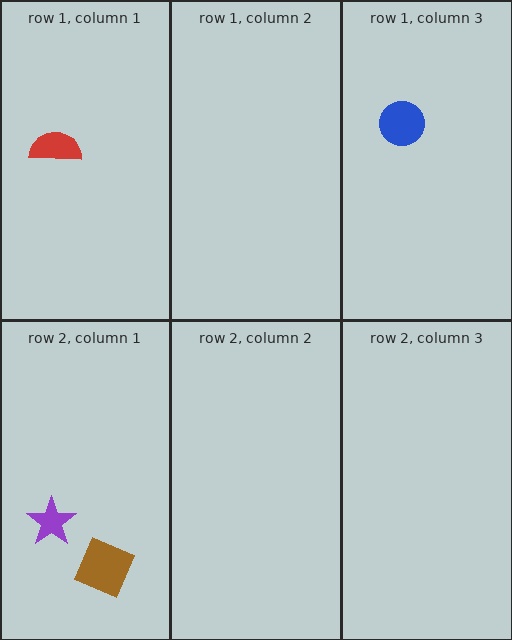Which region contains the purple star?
The row 2, column 1 region.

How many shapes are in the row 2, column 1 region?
2.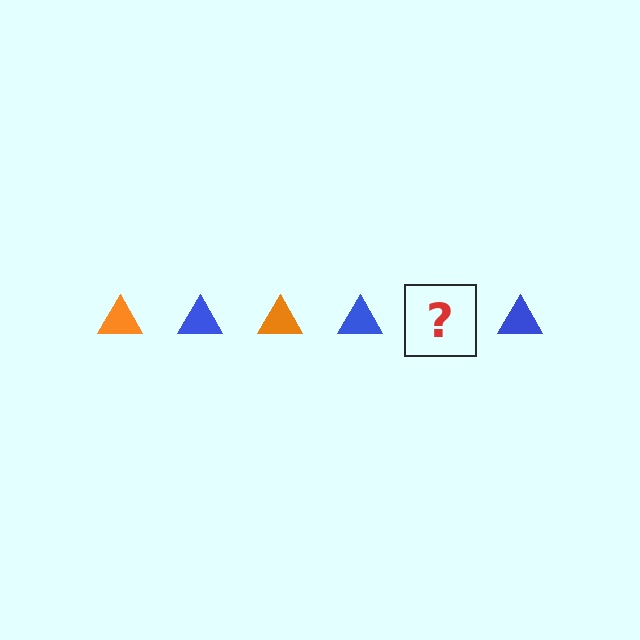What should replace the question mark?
The question mark should be replaced with an orange triangle.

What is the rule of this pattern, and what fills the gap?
The rule is that the pattern cycles through orange, blue triangles. The gap should be filled with an orange triangle.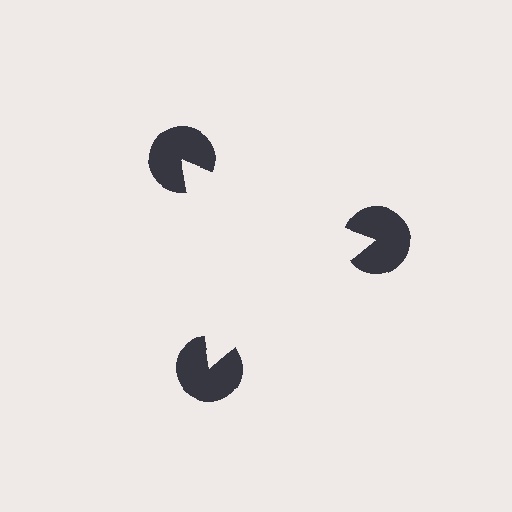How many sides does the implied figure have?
3 sides.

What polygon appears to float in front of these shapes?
An illusory triangle — its edges are inferred from the aligned wedge cuts in the pac-man discs, not physically drawn.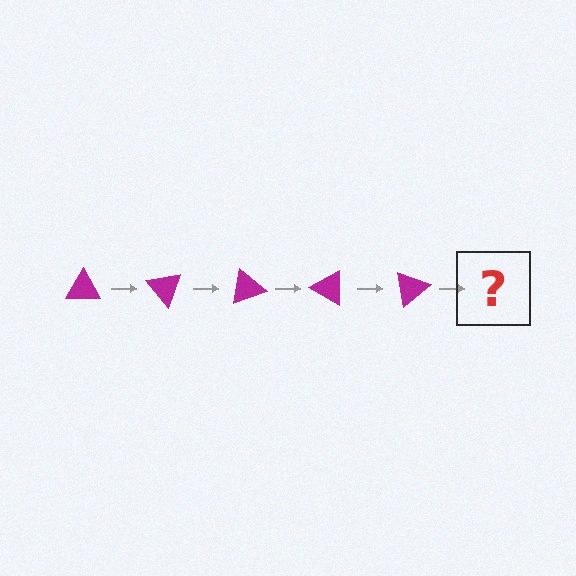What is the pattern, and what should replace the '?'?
The pattern is that the triangle rotates 50 degrees each step. The '?' should be a magenta triangle rotated 250 degrees.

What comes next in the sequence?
The next element should be a magenta triangle rotated 250 degrees.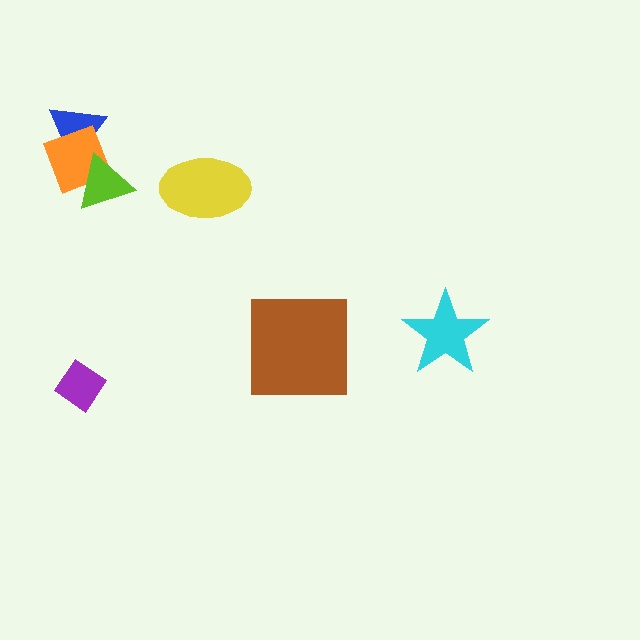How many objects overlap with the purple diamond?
0 objects overlap with the purple diamond.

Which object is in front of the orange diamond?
The lime triangle is in front of the orange diamond.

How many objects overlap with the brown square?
0 objects overlap with the brown square.